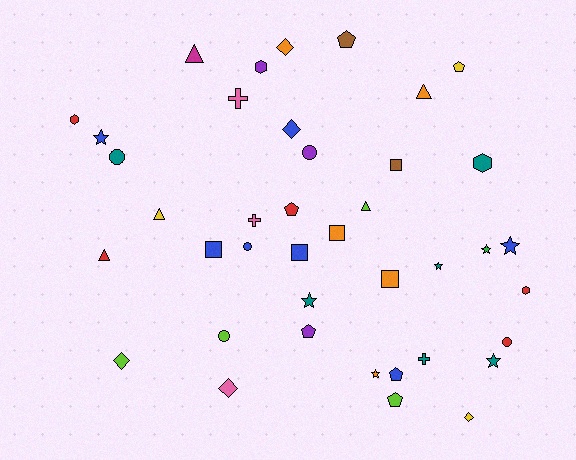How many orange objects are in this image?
There are 5 orange objects.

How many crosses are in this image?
There are 3 crosses.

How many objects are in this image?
There are 40 objects.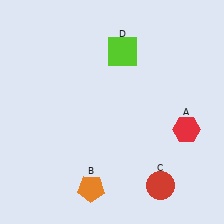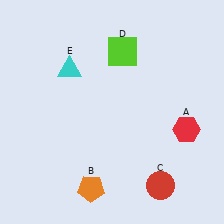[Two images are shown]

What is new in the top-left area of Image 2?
A cyan triangle (E) was added in the top-left area of Image 2.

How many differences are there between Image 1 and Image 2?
There is 1 difference between the two images.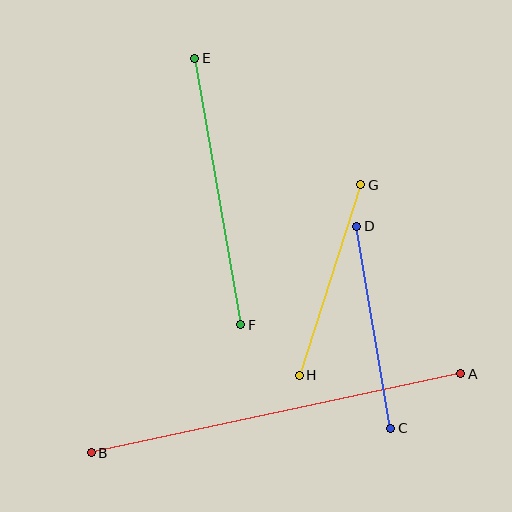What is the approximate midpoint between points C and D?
The midpoint is at approximately (374, 327) pixels.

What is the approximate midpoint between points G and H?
The midpoint is at approximately (330, 280) pixels.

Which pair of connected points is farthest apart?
Points A and B are farthest apart.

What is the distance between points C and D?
The distance is approximately 205 pixels.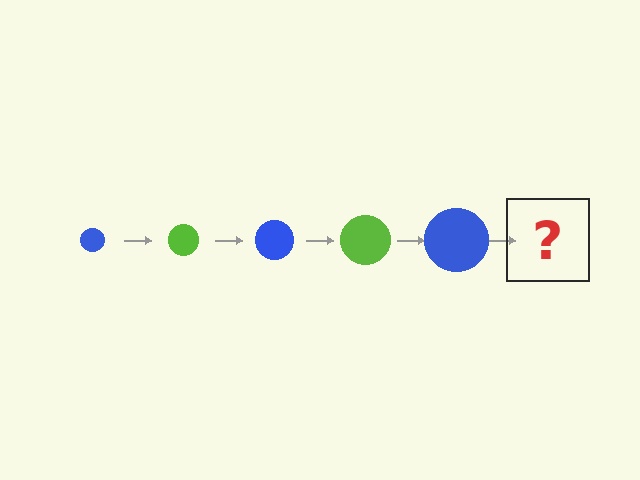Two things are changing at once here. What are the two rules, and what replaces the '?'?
The two rules are that the circle grows larger each step and the color cycles through blue and lime. The '?' should be a lime circle, larger than the previous one.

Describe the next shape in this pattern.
It should be a lime circle, larger than the previous one.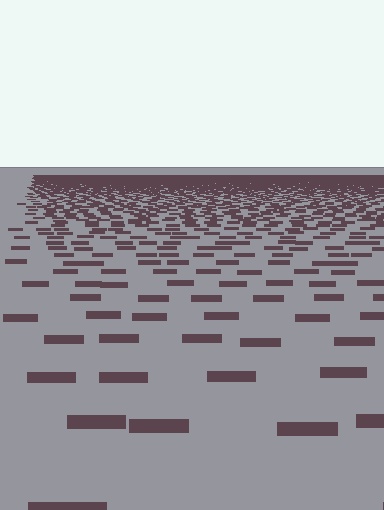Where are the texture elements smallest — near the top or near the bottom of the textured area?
Near the top.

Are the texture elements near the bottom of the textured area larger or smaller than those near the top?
Larger. Near the bottom, elements are closer to the viewer and appear at a bigger on-screen size.